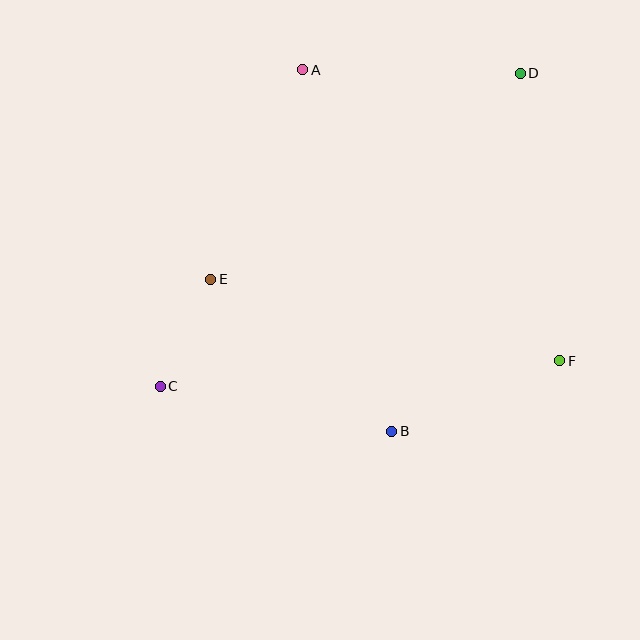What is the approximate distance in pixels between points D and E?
The distance between D and E is approximately 372 pixels.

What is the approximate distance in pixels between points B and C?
The distance between B and C is approximately 236 pixels.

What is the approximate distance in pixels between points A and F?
The distance between A and F is approximately 389 pixels.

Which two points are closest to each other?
Points C and E are closest to each other.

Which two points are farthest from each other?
Points C and D are farthest from each other.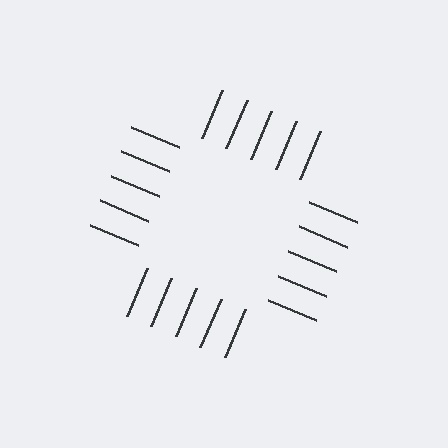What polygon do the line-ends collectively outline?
An illusory square — the line segments terminate on its edges but no continuous stroke is drawn.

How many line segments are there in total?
20 — 5 along each of the 4 edges.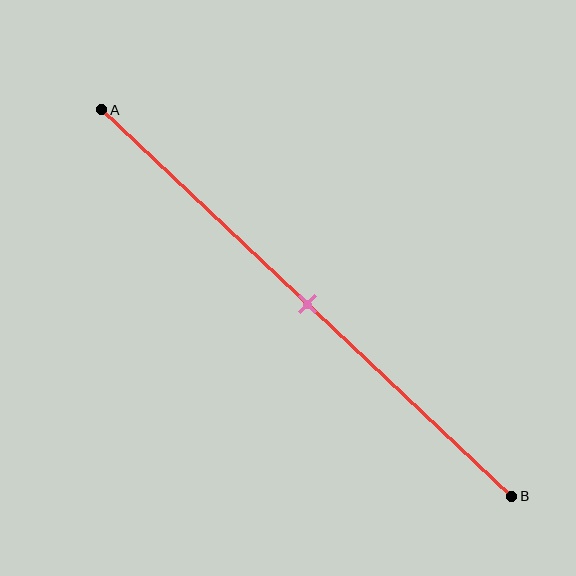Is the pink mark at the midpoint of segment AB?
Yes, the mark is approximately at the midpoint.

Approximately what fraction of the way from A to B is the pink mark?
The pink mark is approximately 50% of the way from A to B.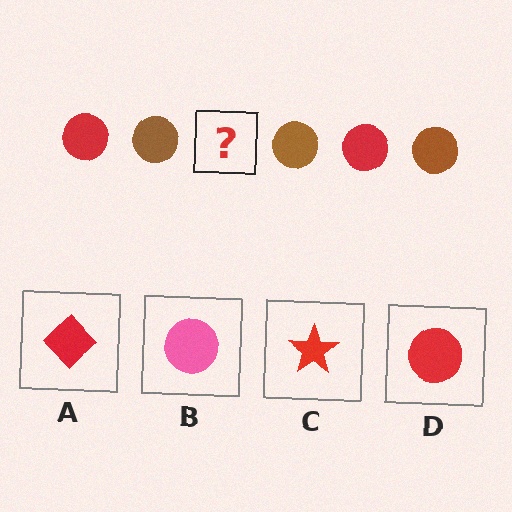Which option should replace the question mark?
Option D.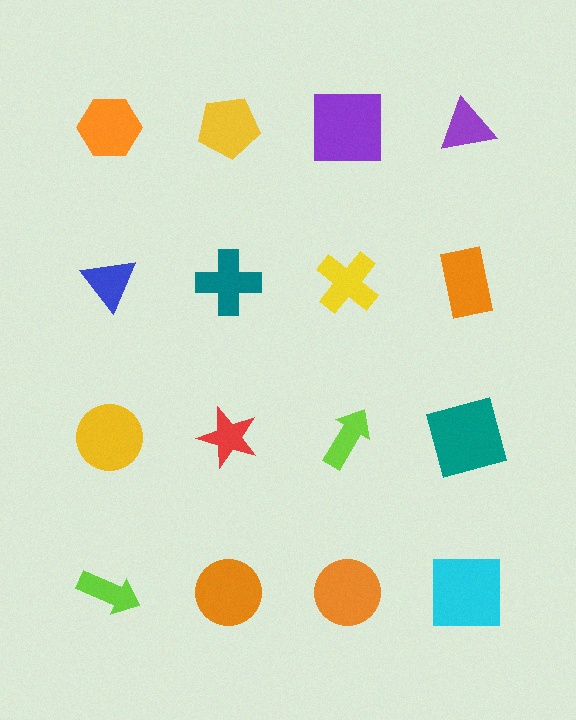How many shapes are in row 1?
4 shapes.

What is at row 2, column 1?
A blue triangle.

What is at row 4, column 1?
A lime arrow.